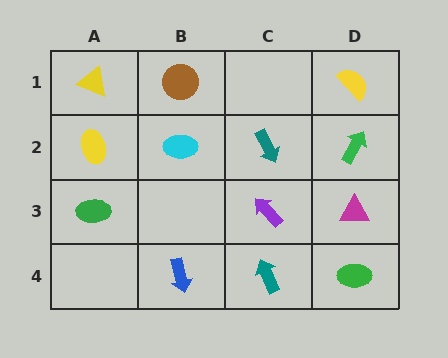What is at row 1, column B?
A brown circle.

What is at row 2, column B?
A cyan ellipse.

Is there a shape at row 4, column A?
No, that cell is empty.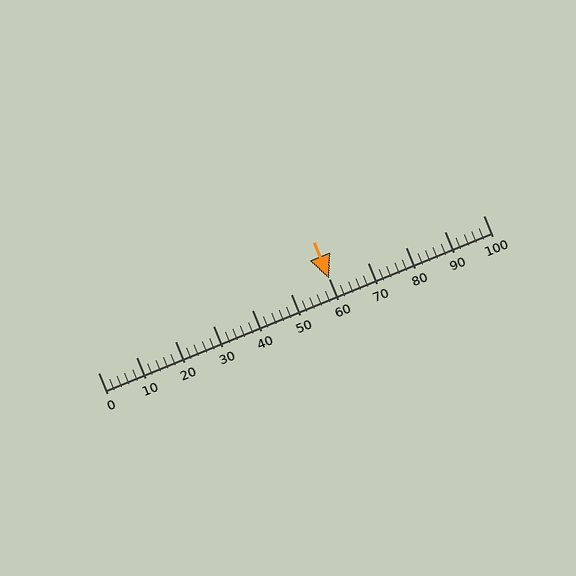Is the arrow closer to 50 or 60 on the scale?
The arrow is closer to 60.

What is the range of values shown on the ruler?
The ruler shows values from 0 to 100.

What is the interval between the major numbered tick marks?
The major tick marks are spaced 10 units apart.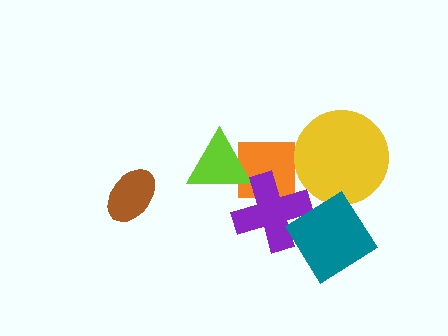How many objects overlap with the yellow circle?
1 object overlaps with the yellow circle.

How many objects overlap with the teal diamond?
2 objects overlap with the teal diamond.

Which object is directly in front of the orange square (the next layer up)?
The lime triangle is directly in front of the orange square.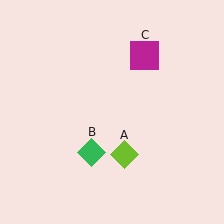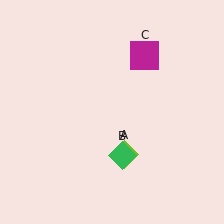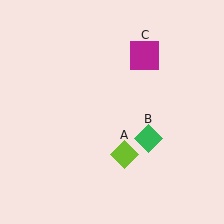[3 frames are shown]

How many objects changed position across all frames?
1 object changed position: green diamond (object B).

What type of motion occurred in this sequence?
The green diamond (object B) rotated counterclockwise around the center of the scene.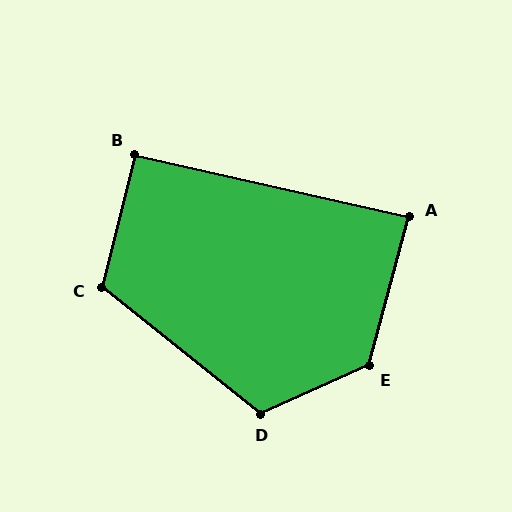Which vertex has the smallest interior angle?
A, at approximately 88 degrees.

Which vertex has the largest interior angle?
E, at approximately 129 degrees.